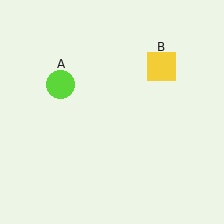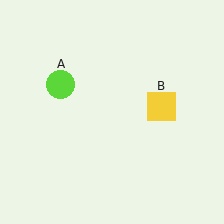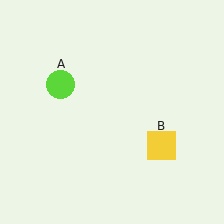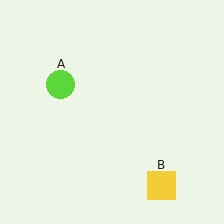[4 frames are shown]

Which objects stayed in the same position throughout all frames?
Lime circle (object A) remained stationary.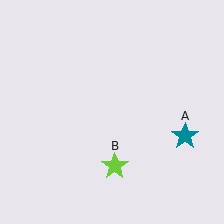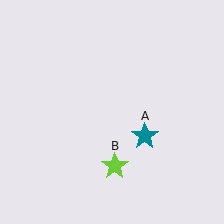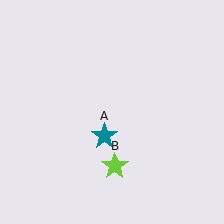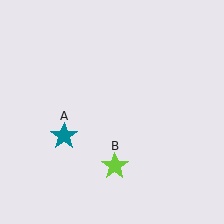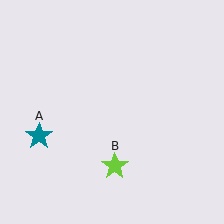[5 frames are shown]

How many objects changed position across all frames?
1 object changed position: teal star (object A).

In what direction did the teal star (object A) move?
The teal star (object A) moved left.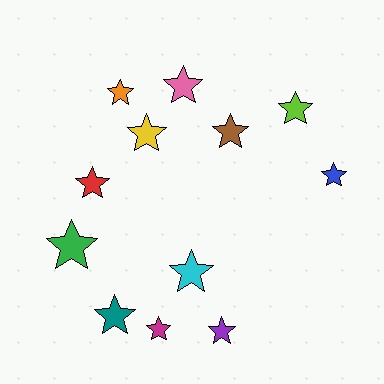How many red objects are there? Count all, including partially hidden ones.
There is 1 red object.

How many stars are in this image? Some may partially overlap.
There are 12 stars.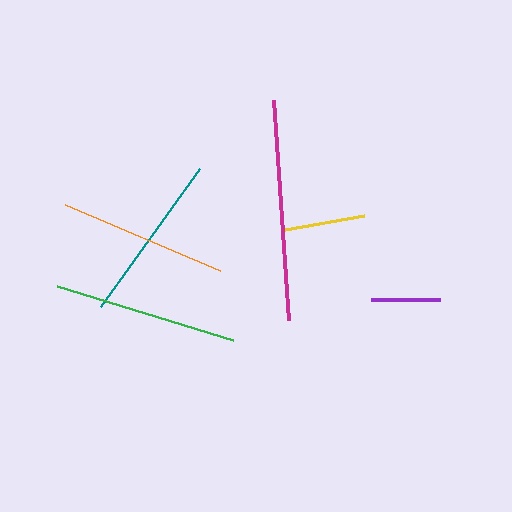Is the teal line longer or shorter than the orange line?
The teal line is longer than the orange line.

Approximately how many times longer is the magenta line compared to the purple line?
The magenta line is approximately 3.2 times the length of the purple line.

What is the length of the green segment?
The green segment is approximately 184 pixels long.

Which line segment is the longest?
The magenta line is the longest at approximately 220 pixels.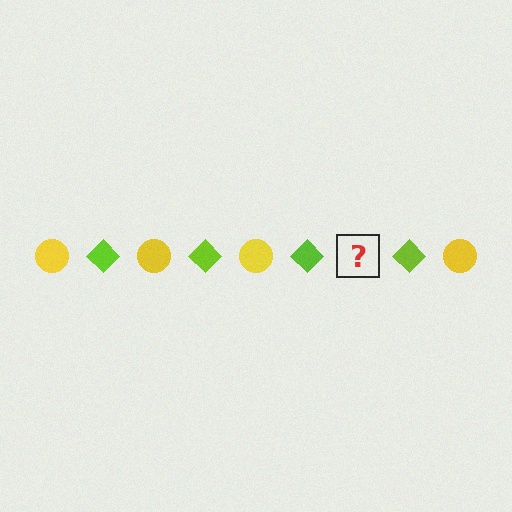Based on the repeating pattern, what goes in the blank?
The blank should be a yellow circle.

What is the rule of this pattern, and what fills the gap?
The rule is that the pattern alternates between yellow circle and lime diamond. The gap should be filled with a yellow circle.